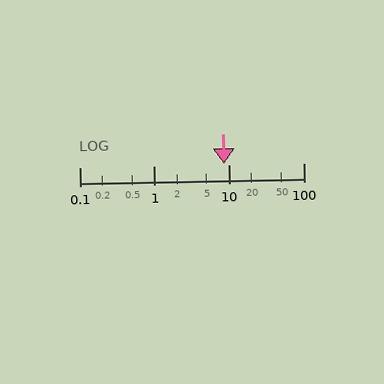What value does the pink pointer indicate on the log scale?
The pointer indicates approximately 8.6.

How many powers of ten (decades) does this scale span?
The scale spans 3 decades, from 0.1 to 100.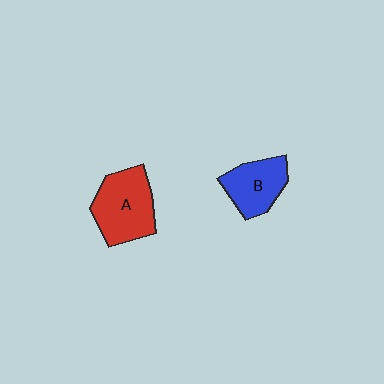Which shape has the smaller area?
Shape B (blue).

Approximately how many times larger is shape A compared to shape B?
Approximately 1.3 times.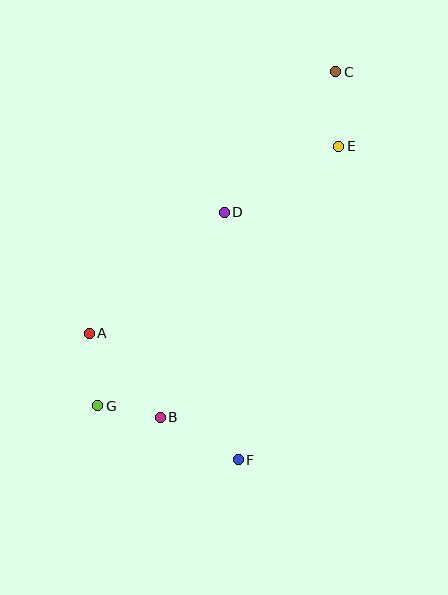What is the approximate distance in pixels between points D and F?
The distance between D and F is approximately 248 pixels.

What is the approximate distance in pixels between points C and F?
The distance between C and F is approximately 400 pixels.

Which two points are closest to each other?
Points B and G are closest to each other.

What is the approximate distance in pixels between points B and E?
The distance between B and E is approximately 324 pixels.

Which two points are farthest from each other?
Points C and G are farthest from each other.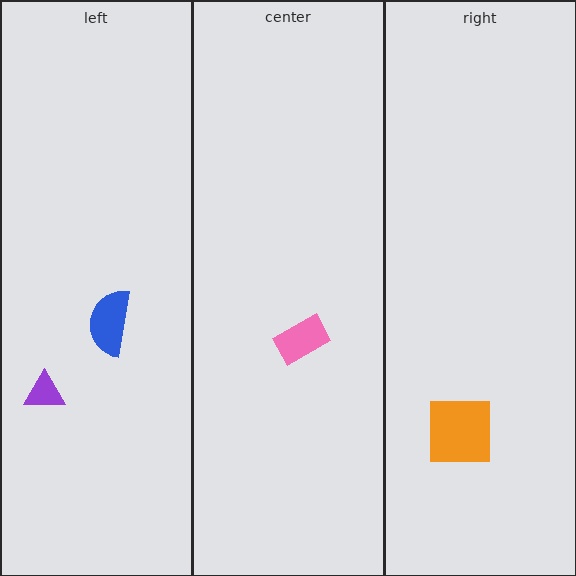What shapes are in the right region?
The orange square.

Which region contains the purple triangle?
The left region.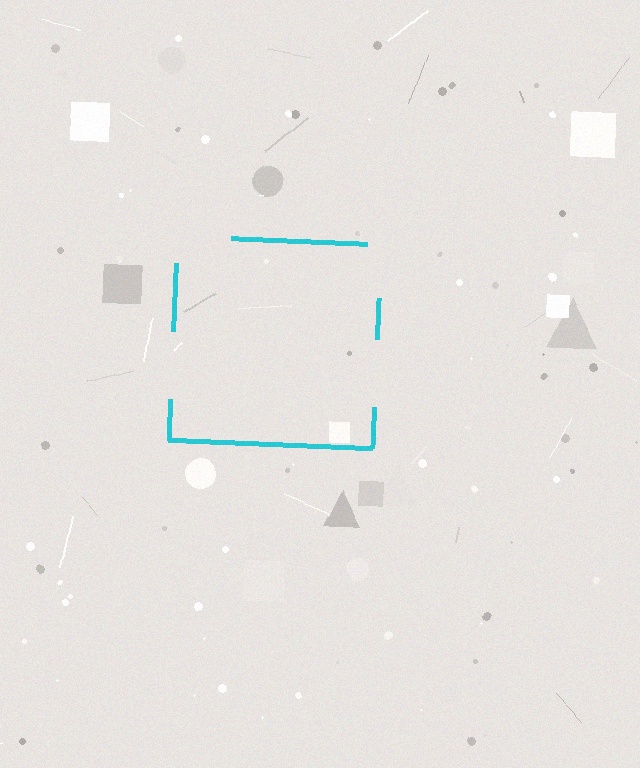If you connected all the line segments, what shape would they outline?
They would outline a square.